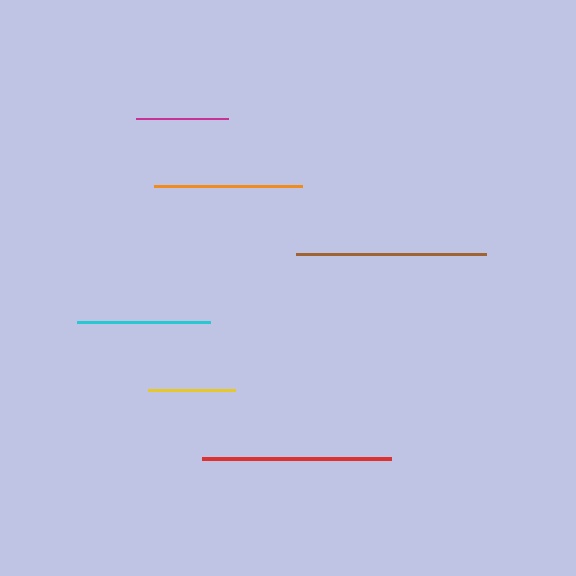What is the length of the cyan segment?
The cyan segment is approximately 133 pixels long.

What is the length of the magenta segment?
The magenta segment is approximately 92 pixels long.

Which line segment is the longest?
The brown line is the longest at approximately 190 pixels.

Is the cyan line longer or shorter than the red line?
The red line is longer than the cyan line.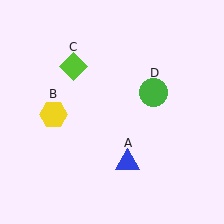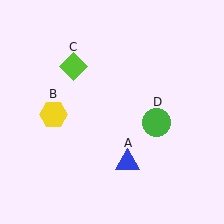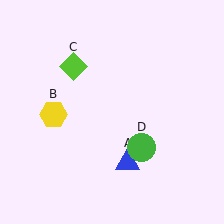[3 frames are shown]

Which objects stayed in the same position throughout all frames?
Blue triangle (object A) and yellow hexagon (object B) and lime diamond (object C) remained stationary.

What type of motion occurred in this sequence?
The green circle (object D) rotated clockwise around the center of the scene.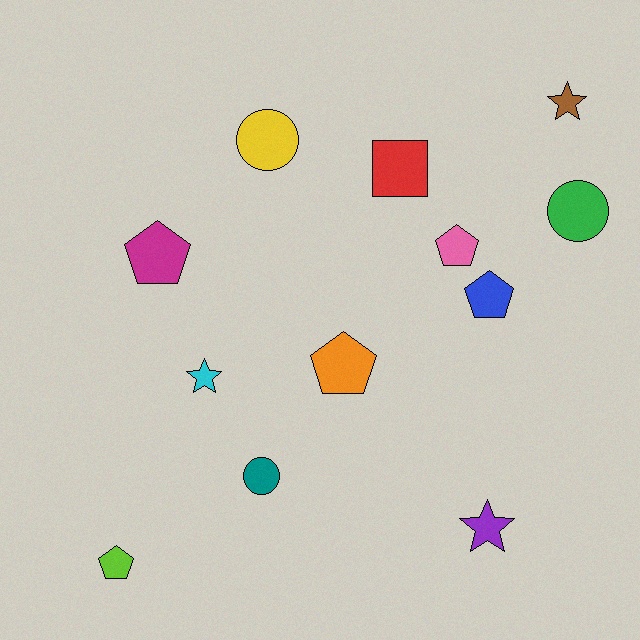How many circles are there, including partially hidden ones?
There are 3 circles.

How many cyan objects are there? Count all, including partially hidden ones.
There is 1 cyan object.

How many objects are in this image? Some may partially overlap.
There are 12 objects.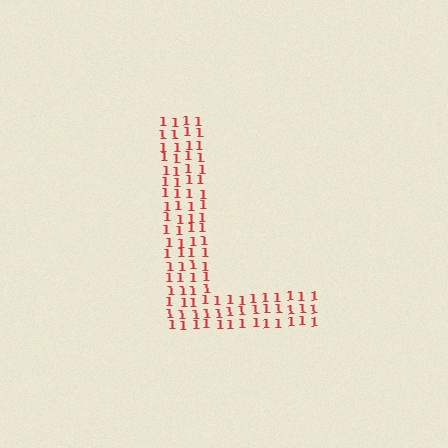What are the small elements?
The small elements are digit 1's.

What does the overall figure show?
The overall figure shows the letter L.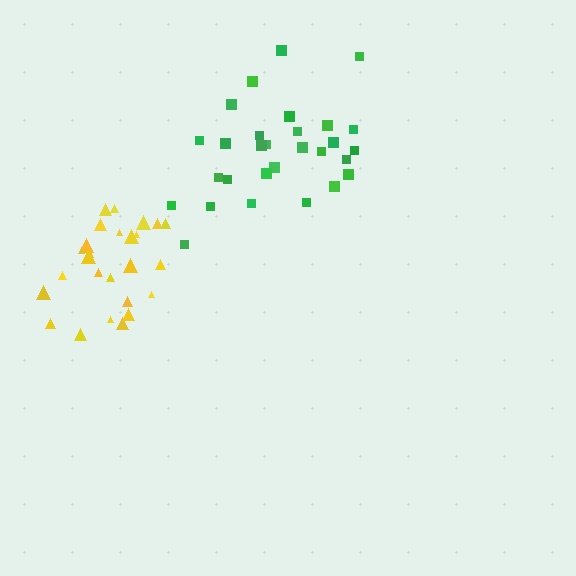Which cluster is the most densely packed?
Yellow.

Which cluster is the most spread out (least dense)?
Green.